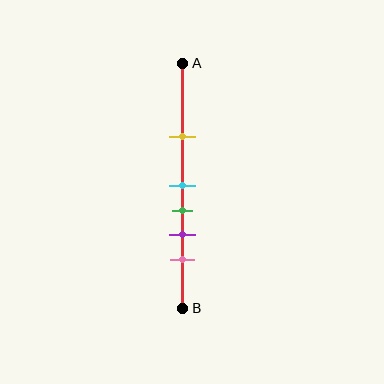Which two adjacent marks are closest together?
The cyan and green marks are the closest adjacent pair.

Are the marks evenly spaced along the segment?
No, the marks are not evenly spaced.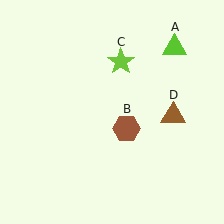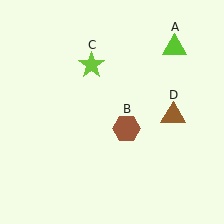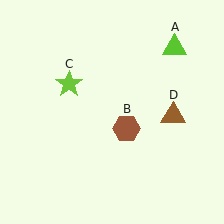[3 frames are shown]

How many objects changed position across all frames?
1 object changed position: lime star (object C).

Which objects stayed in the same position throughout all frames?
Lime triangle (object A) and brown hexagon (object B) and brown triangle (object D) remained stationary.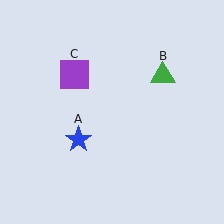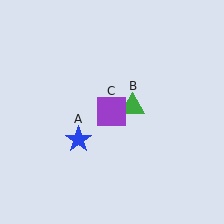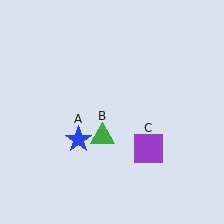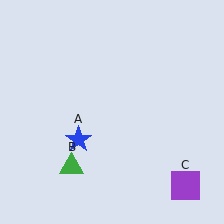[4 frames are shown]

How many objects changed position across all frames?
2 objects changed position: green triangle (object B), purple square (object C).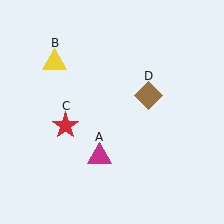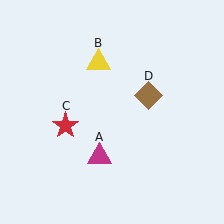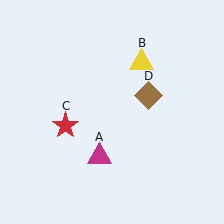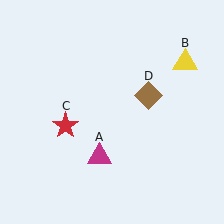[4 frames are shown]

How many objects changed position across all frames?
1 object changed position: yellow triangle (object B).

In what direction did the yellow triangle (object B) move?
The yellow triangle (object B) moved right.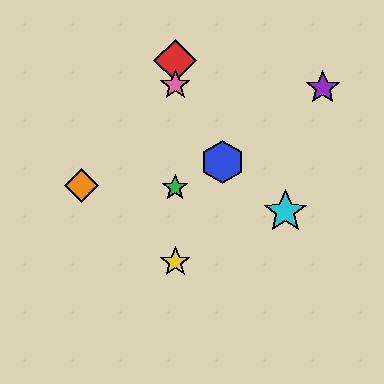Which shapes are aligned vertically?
The red diamond, the green star, the yellow star, the pink star are aligned vertically.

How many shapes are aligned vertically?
4 shapes (the red diamond, the green star, the yellow star, the pink star) are aligned vertically.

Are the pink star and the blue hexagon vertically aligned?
No, the pink star is at x≈175 and the blue hexagon is at x≈223.